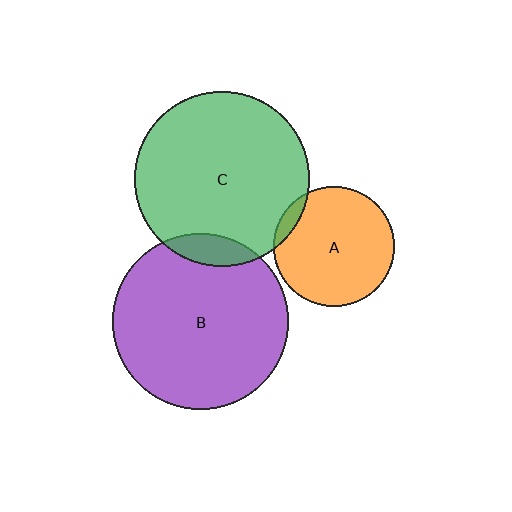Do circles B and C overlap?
Yes.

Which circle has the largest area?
Circle B (purple).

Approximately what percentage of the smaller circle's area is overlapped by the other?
Approximately 10%.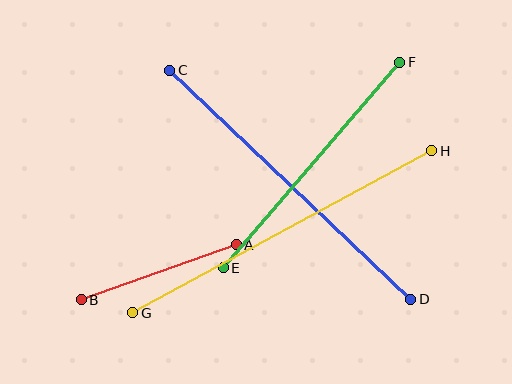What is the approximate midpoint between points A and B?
The midpoint is at approximately (159, 272) pixels.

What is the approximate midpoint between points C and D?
The midpoint is at approximately (290, 185) pixels.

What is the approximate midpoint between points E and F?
The midpoint is at approximately (312, 165) pixels.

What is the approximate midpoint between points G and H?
The midpoint is at approximately (282, 232) pixels.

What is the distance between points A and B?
The distance is approximately 165 pixels.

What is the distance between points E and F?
The distance is approximately 271 pixels.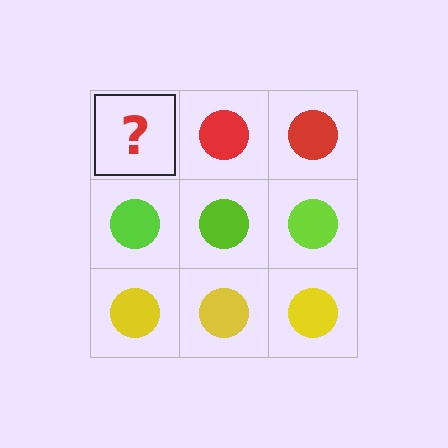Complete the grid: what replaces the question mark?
The question mark should be replaced with a red circle.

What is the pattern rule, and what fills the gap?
The rule is that each row has a consistent color. The gap should be filled with a red circle.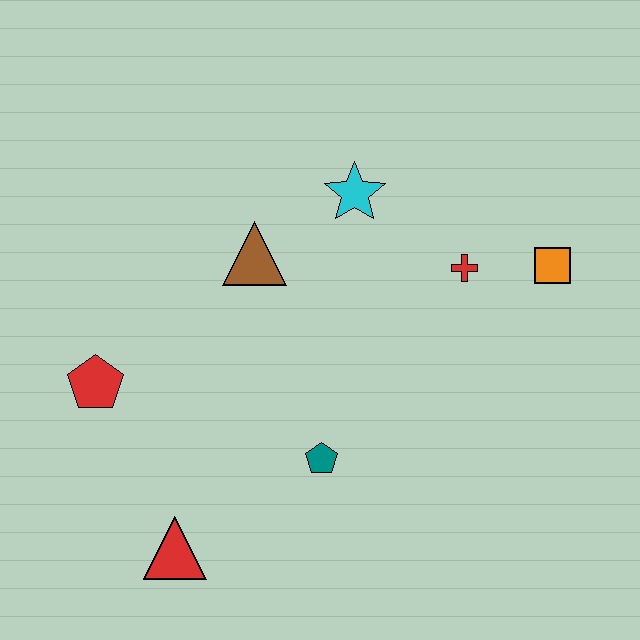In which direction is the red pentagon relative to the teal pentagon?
The red pentagon is to the left of the teal pentagon.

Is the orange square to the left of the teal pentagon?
No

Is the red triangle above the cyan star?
No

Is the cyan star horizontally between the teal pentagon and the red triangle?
No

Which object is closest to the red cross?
The orange square is closest to the red cross.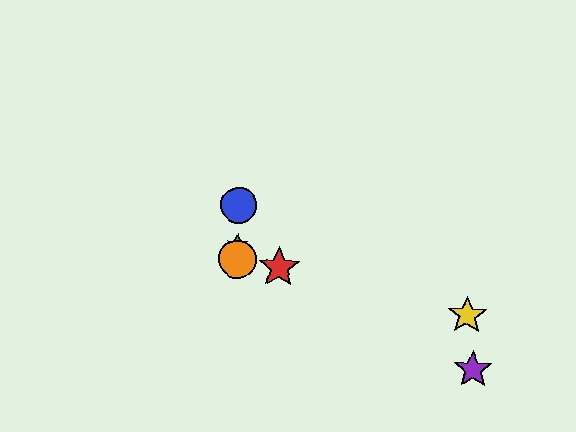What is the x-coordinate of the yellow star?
The yellow star is at x≈467.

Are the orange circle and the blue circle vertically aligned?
Yes, both are at x≈238.